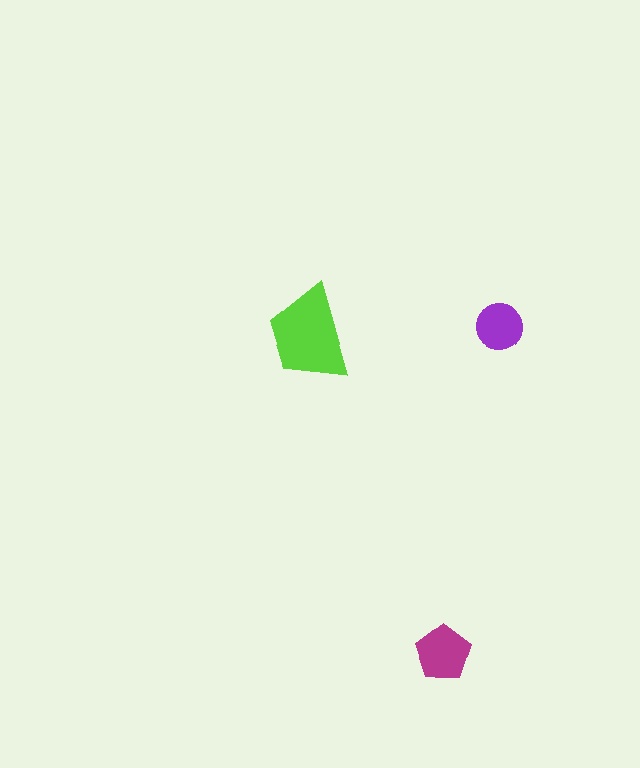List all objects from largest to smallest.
The lime trapezoid, the magenta pentagon, the purple circle.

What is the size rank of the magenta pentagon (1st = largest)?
2nd.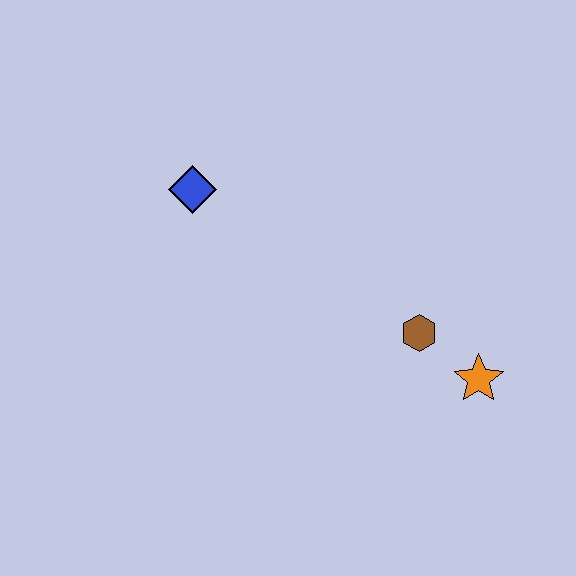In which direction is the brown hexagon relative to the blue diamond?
The brown hexagon is to the right of the blue diamond.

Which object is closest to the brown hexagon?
The orange star is closest to the brown hexagon.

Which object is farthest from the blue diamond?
The orange star is farthest from the blue diamond.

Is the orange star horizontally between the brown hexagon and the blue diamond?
No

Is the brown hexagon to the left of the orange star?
Yes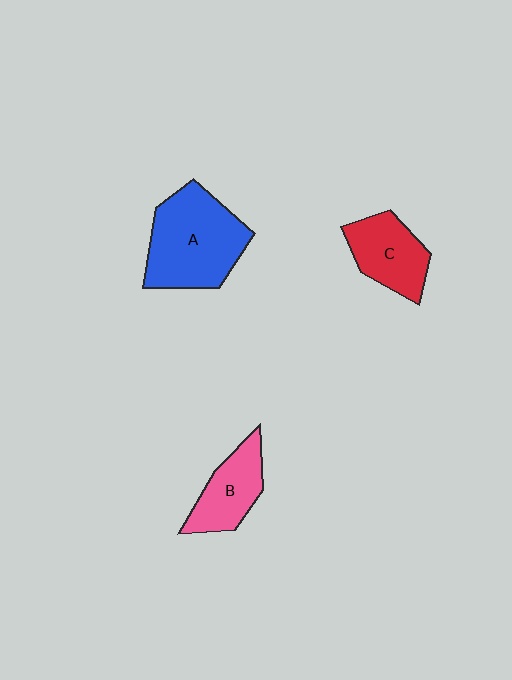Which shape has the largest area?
Shape A (blue).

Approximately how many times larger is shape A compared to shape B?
Approximately 1.8 times.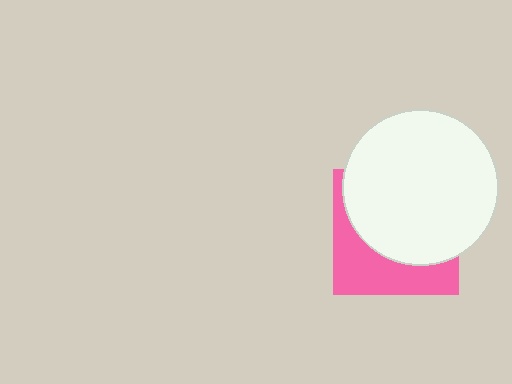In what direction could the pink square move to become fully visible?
The pink square could move down. That would shift it out from behind the white circle entirely.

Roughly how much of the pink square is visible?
A small part of it is visible (roughly 38%).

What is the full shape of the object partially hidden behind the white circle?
The partially hidden object is a pink square.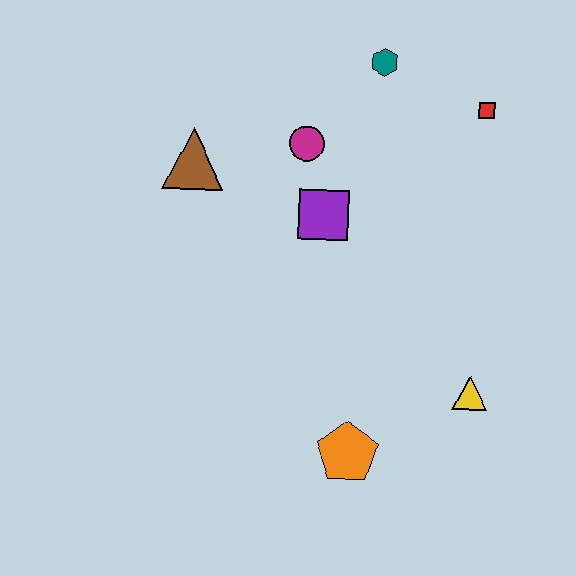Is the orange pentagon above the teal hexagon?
No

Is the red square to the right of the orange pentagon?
Yes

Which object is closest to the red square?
The teal hexagon is closest to the red square.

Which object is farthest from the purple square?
The orange pentagon is farthest from the purple square.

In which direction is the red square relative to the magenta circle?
The red square is to the right of the magenta circle.